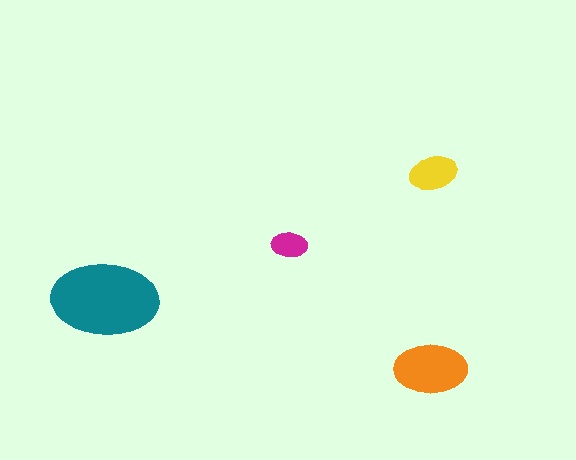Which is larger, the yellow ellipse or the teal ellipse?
The teal one.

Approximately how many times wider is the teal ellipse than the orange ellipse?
About 1.5 times wider.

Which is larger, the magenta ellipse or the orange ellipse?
The orange one.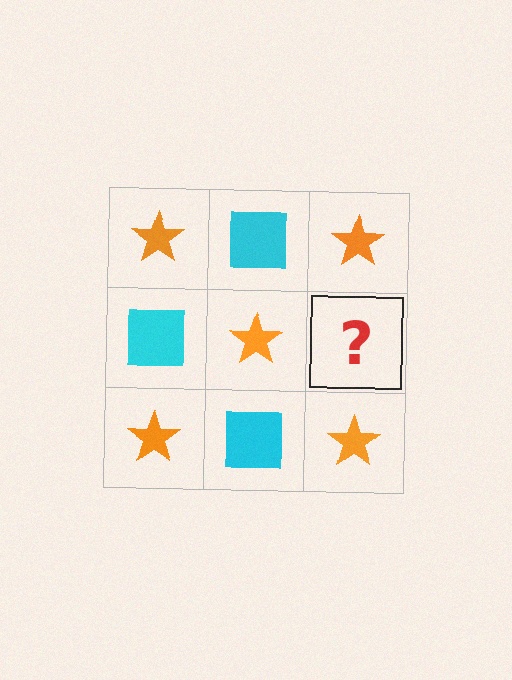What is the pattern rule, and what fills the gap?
The rule is that it alternates orange star and cyan square in a checkerboard pattern. The gap should be filled with a cyan square.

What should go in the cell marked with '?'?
The missing cell should contain a cyan square.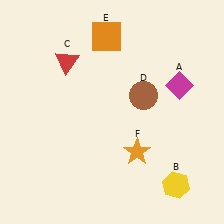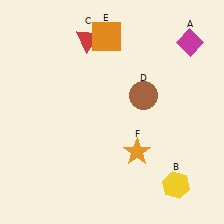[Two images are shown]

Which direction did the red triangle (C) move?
The red triangle (C) moved up.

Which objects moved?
The objects that moved are: the magenta diamond (A), the red triangle (C).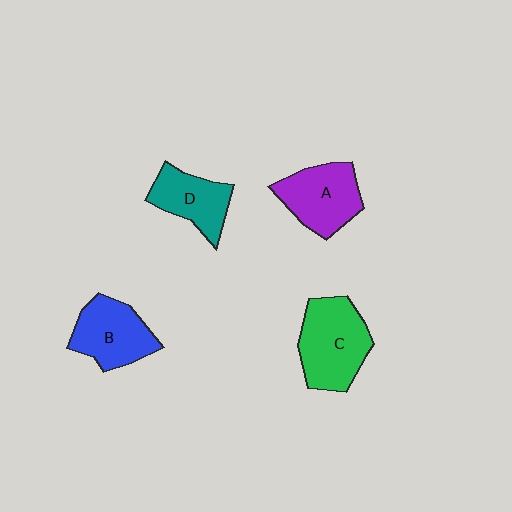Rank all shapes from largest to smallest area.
From largest to smallest: C (green), A (purple), B (blue), D (teal).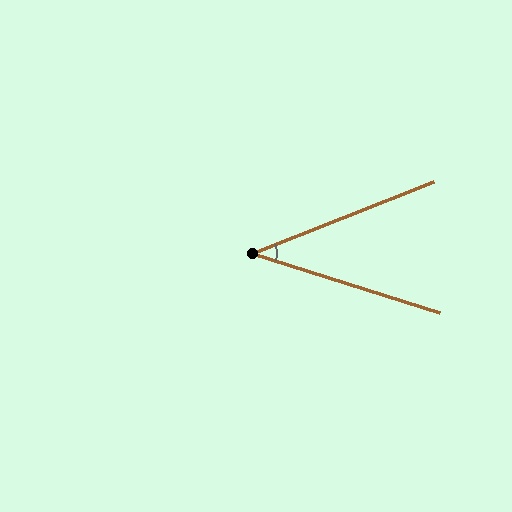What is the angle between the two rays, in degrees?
Approximately 39 degrees.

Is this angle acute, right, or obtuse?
It is acute.